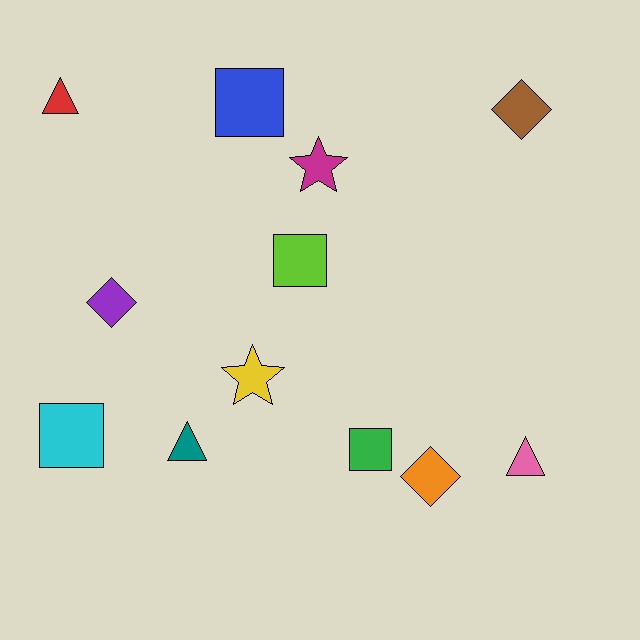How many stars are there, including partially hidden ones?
There are 2 stars.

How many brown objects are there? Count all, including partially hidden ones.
There is 1 brown object.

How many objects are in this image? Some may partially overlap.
There are 12 objects.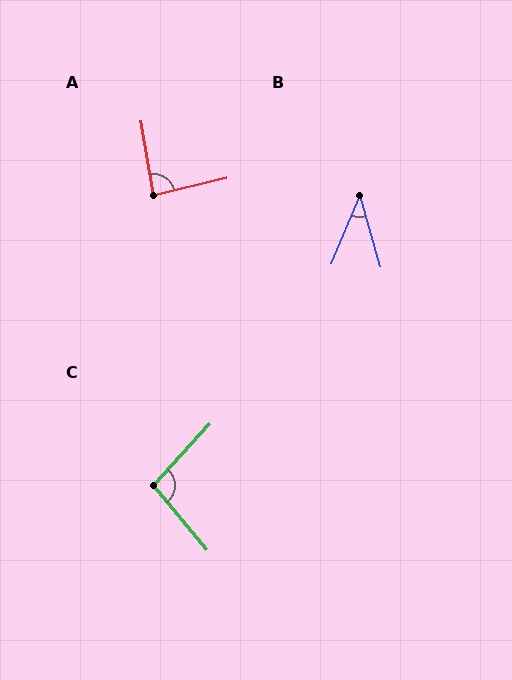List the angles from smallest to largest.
B (39°), A (86°), C (98°).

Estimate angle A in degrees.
Approximately 86 degrees.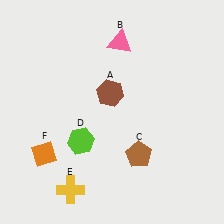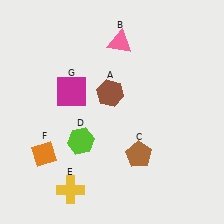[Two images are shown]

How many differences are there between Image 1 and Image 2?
There is 1 difference between the two images.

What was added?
A magenta square (G) was added in Image 2.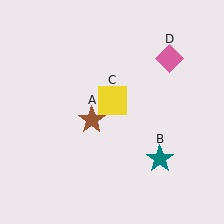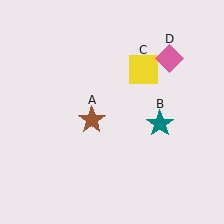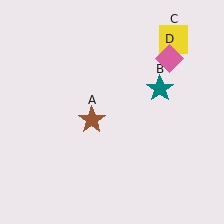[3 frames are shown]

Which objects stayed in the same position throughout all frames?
Brown star (object A) and pink diamond (object D) remained stationary.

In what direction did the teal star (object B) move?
The teal star (object B) moved up.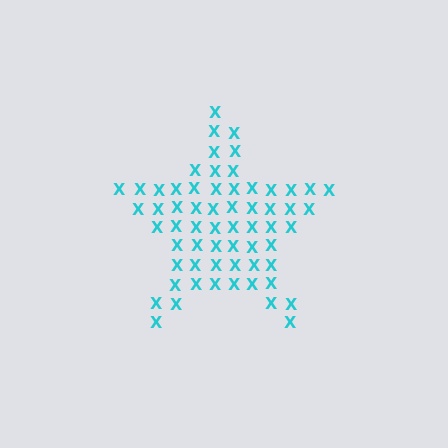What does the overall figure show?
The overall figure shows a star.